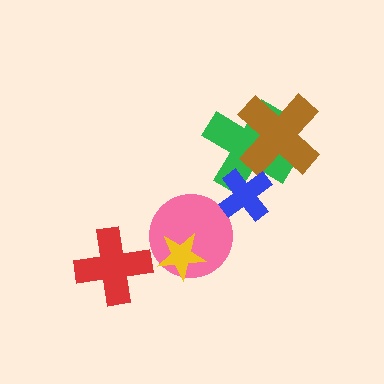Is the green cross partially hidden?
Yes, it is partially covered by another shape.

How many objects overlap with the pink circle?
1 object overlaps with the pink circle.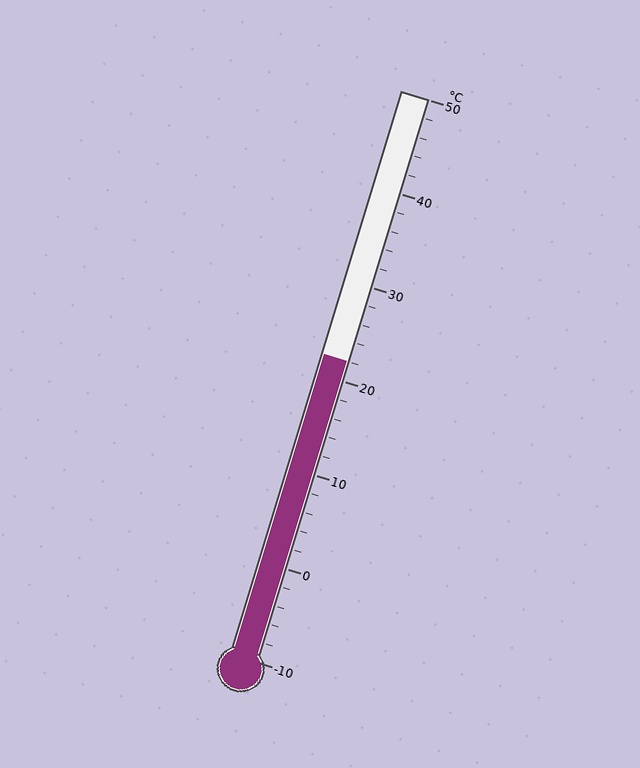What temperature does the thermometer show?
The thermometer shows approximately 22°C.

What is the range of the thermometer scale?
The thermometer scale ranges from -10°C to 50°C.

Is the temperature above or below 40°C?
The temperature is below 40°C.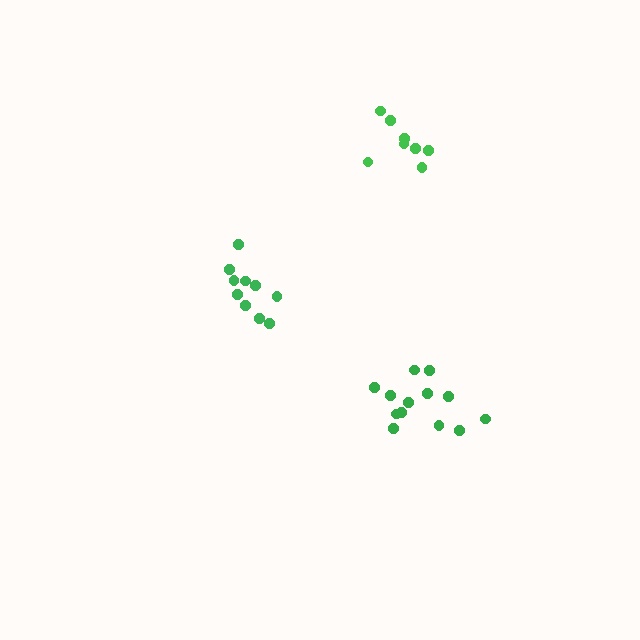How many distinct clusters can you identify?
There are 3 distinct clusters.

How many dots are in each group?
Group 1: 13 dots, Group 2: 10 dots, Group 3: 8 dots (31 total).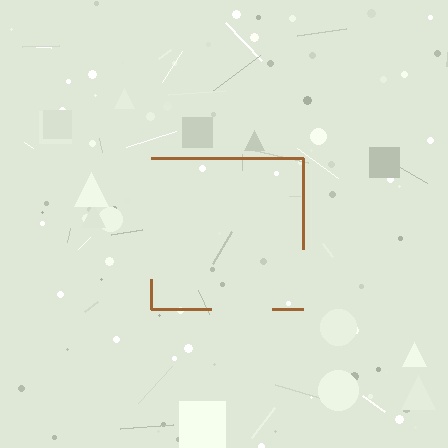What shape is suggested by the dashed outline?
The dashed outline suggests a square.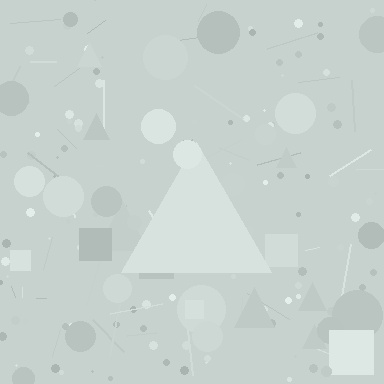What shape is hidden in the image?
A triangle is hidden in the image.